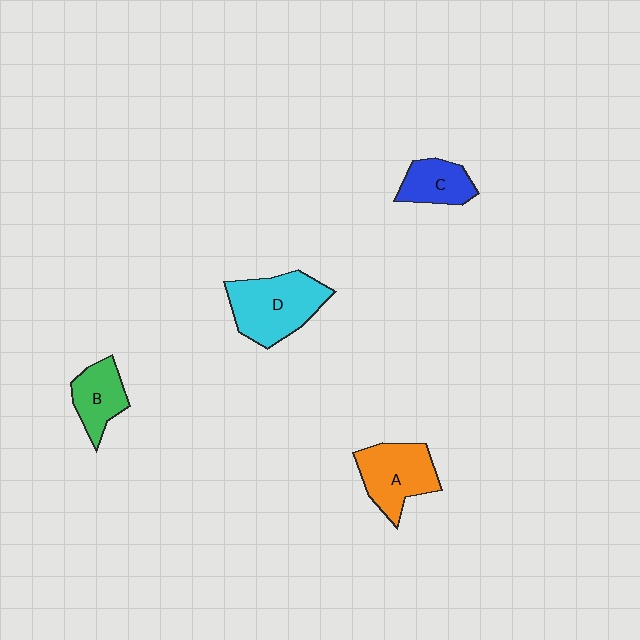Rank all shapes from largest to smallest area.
From largest to smallest: D (cyan), A (orange), B (green), C (blue).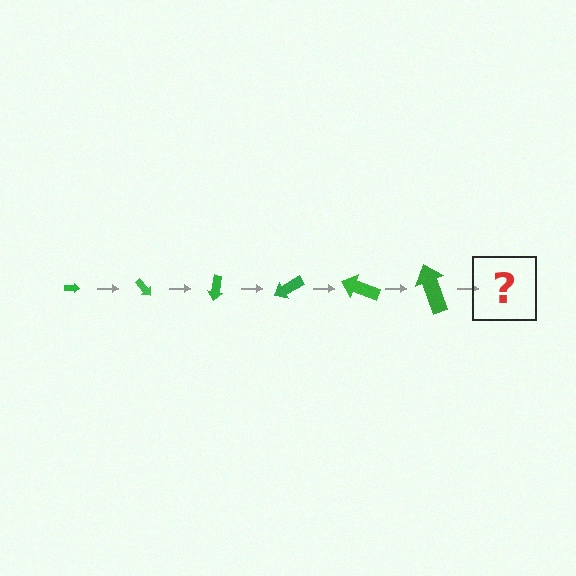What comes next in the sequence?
The next element should be an arrow, larger than the previous one and rotated 300 degrees from the start.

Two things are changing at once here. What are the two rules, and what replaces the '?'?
The two rules are that the arrow grows larger each step and it rotates 50 degrees each step. The '?' should be an arrow, larger than the previous one and rotated 300 degrees from the start.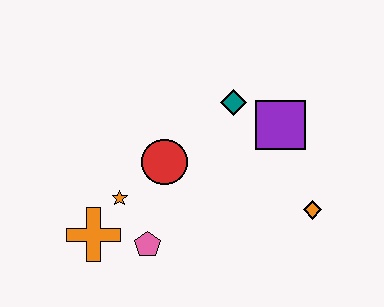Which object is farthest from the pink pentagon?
The purple square is farthest from the pink pentagon.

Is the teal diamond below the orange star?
No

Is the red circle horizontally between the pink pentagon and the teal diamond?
Yes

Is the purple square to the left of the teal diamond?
No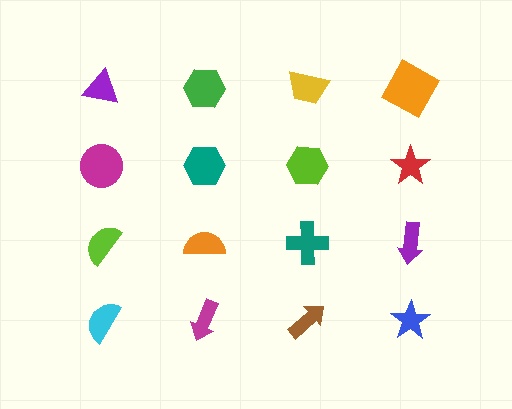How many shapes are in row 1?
4 shapes.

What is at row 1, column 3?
A yellow trapezoid.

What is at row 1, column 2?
A green hexagon.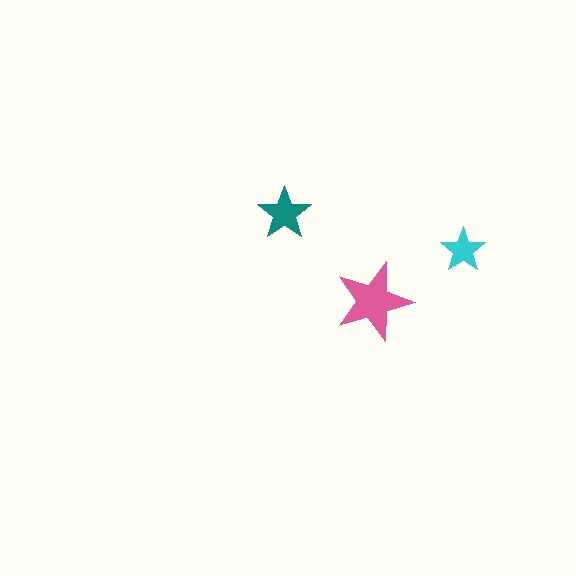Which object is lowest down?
The pink star is bottommost.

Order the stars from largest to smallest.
the pink one, the teal one, the cyan one.